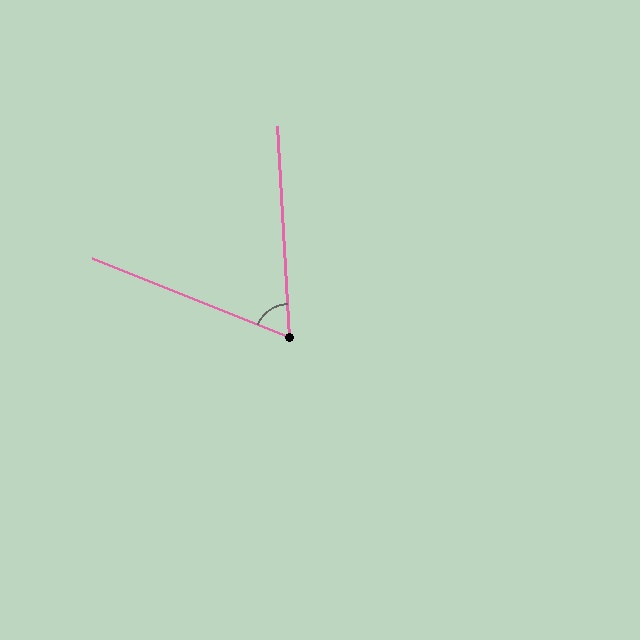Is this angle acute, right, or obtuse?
It is acute.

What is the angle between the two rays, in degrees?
Approximately 65 degrees.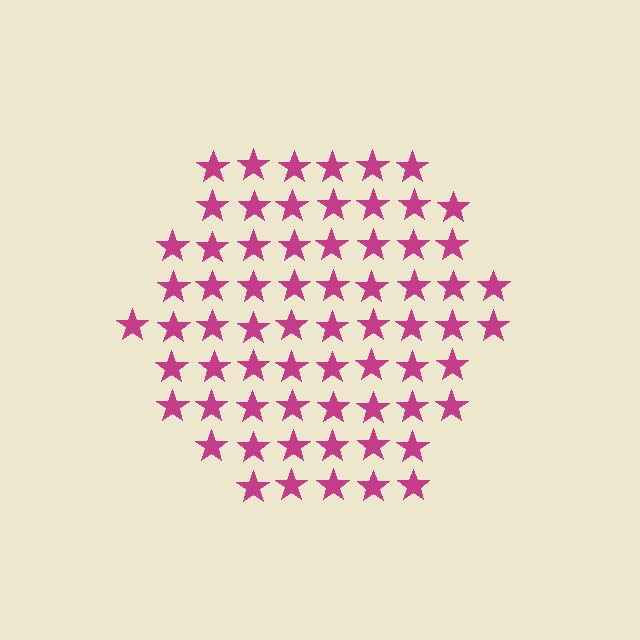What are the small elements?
The small elements are stars.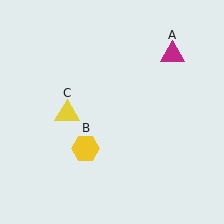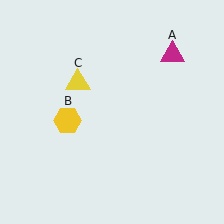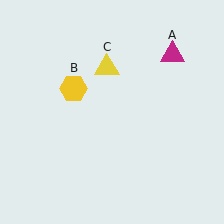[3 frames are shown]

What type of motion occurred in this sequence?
The yellow hexagon (object B), yellow triangle (object C) rotated clockwise around the center of the scene.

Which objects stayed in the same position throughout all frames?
Magenta triangle (object A) remained stationary.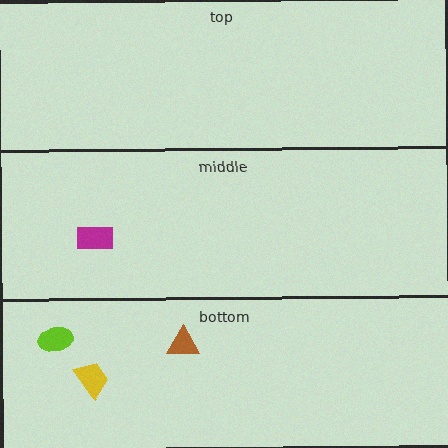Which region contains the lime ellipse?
The bottom region.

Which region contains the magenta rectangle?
The middle region.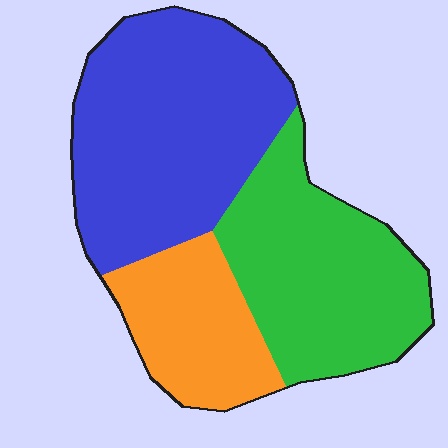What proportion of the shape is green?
Green takes up about one third (1/3) of the shape.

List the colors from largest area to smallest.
From largest to smallest: blue, green, orange.